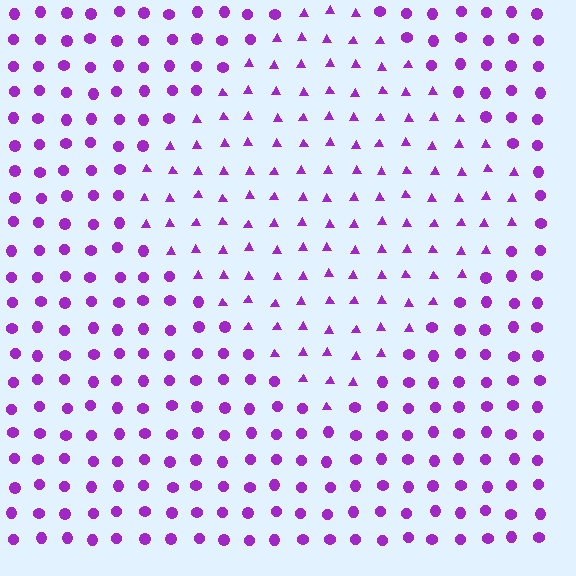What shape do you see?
I see a diamond.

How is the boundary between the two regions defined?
The boundary is defined by a change in element shape: triangles inside vs. circles outside. All elements share the same color and spacing.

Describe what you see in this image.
The image is filled with small purple elements arranged in a uniform grid. A diamond-shaped region contains triangles, while the surrounding area contains circles. The boundary is defined purely by the change in element shape.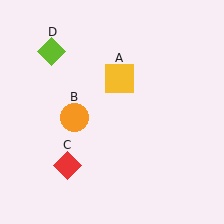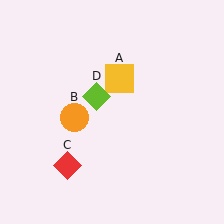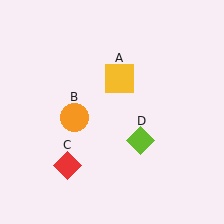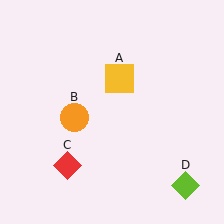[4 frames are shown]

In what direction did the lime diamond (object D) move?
The lime diamond (object D) moved down and to the right.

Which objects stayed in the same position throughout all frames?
Yellow square (object A) and orange circle (object B) and red diamond (object C) remained stationary.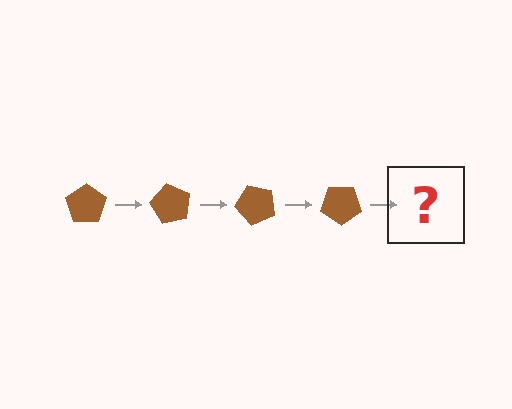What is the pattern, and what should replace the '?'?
The pattern is that the pentagon rotates 60 degrees each step. The '?' should be a brown pentagon rotated 240 degrees.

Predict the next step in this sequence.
The next step is a brown pentagon rotated 240 degrees.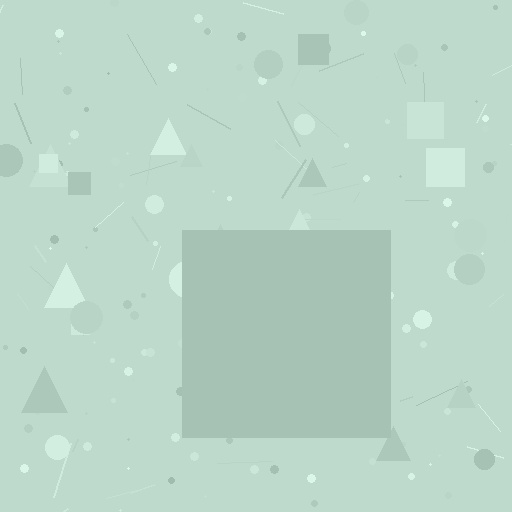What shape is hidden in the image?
A square is hidden in the image.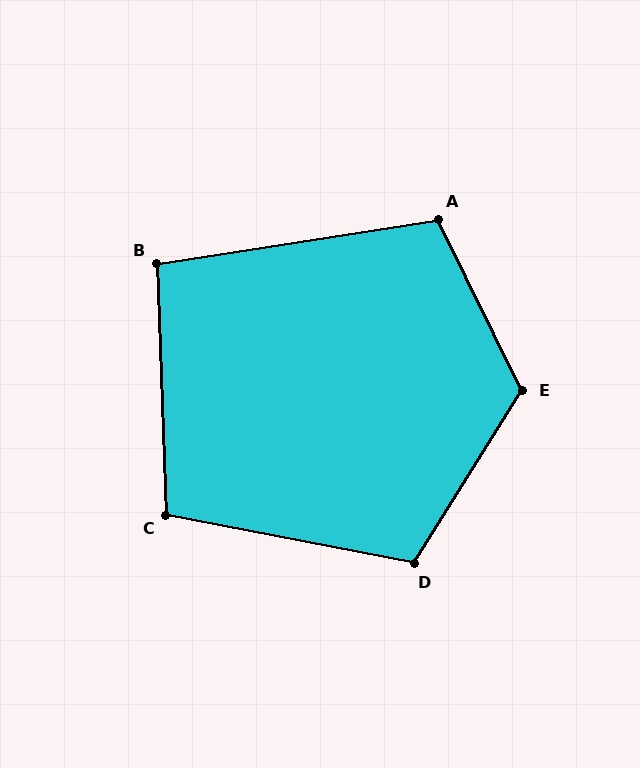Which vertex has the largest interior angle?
E, at approximately 122 degrees.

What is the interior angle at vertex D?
Approximately 111 degrees (obtuse).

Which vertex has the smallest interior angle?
B, at approximately 97 degrees.